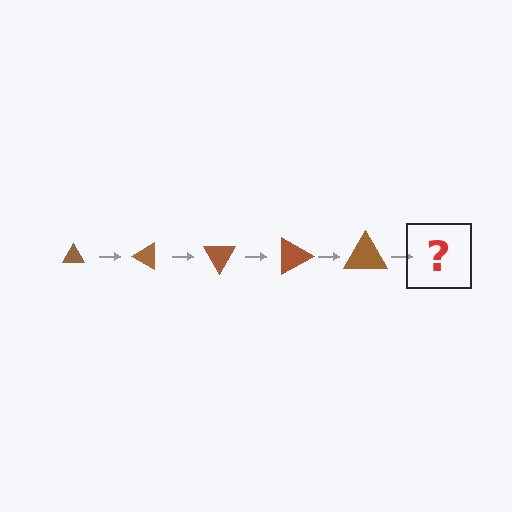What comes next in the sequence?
The next element should be a triangle, larger than the previous one and rotated 150 degrees from the start.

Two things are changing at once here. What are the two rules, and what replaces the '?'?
The two rules are that the triangle grows larger each step and it rotates 30 degrees each step. The '?' should be a triangle, larger than the previous one and rotated 150 degrees from the start.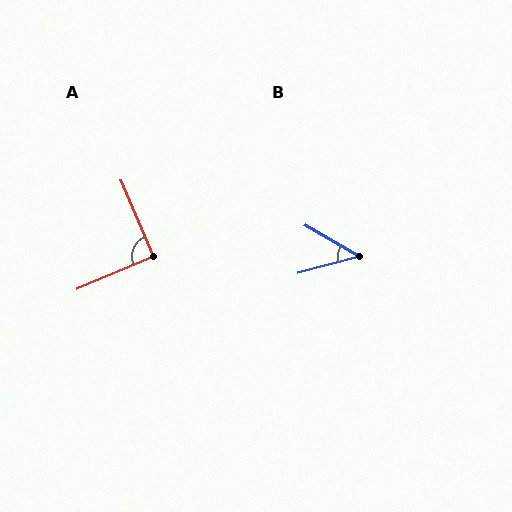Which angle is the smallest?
B, at approximately 45 degrees.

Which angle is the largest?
A, at approximately 90 degrees.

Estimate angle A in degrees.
Approximately 90 degrees.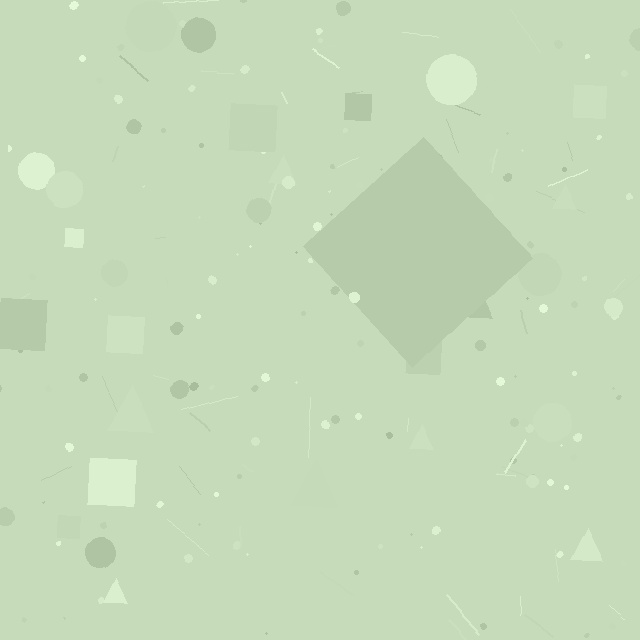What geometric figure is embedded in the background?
A diamond is embedded in the background.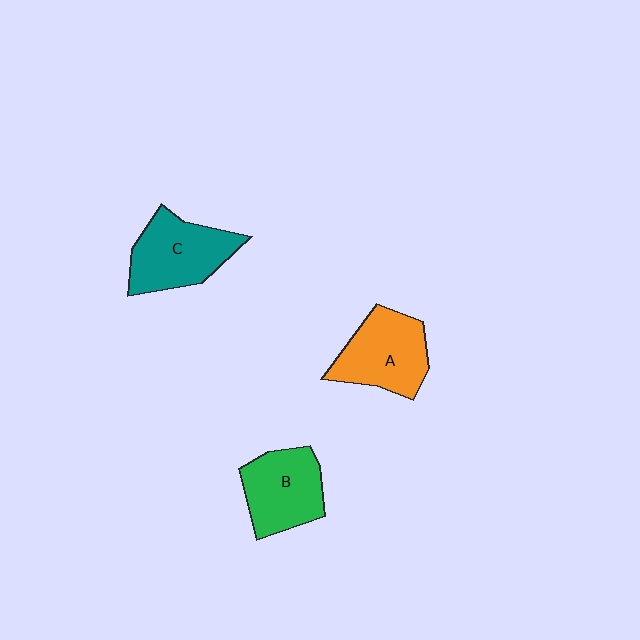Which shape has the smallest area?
Shape B (green).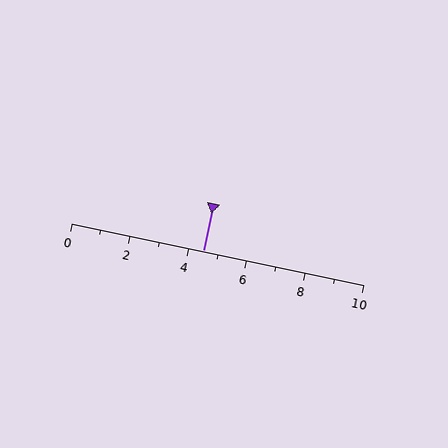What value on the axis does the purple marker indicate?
The marker indicates approximately 4.5.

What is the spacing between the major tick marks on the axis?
The major ticks are spaced 2 apart.